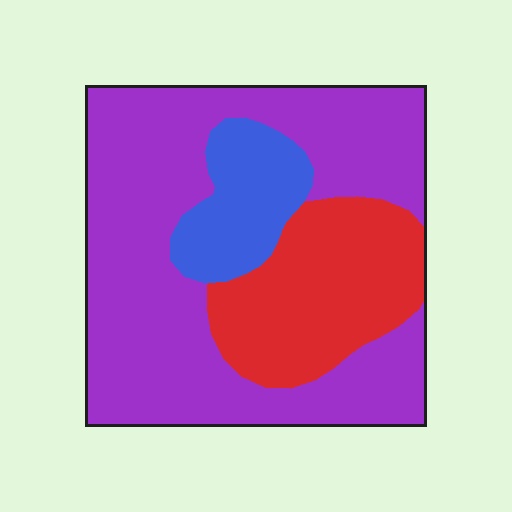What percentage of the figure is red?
Red takes up about one quarter (1/4) of the figure.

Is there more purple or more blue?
Purple.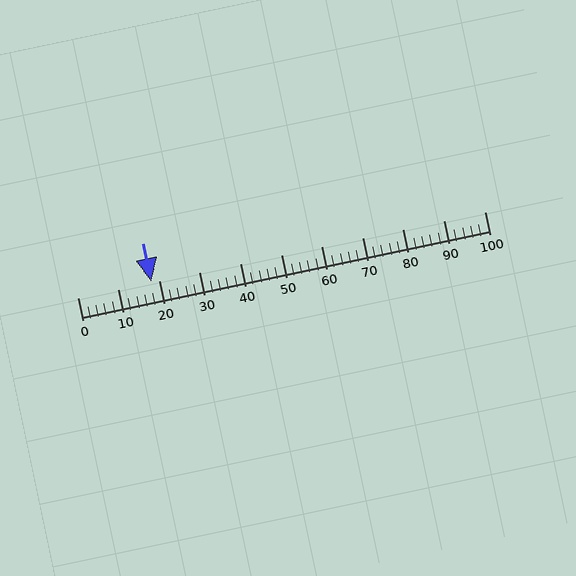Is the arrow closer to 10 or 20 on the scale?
The arrow is closer to 20.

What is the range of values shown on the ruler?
The ruler shows values from 0 to 100.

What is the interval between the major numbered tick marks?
The major tick marks are spaced 10 units apart.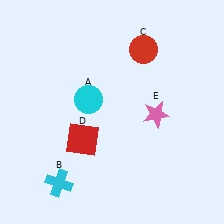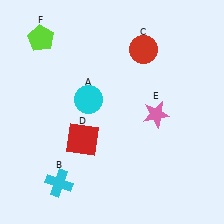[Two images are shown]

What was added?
A lime pentagon (F) was added in Image 2.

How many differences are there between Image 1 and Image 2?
There is 1 difference between the two images.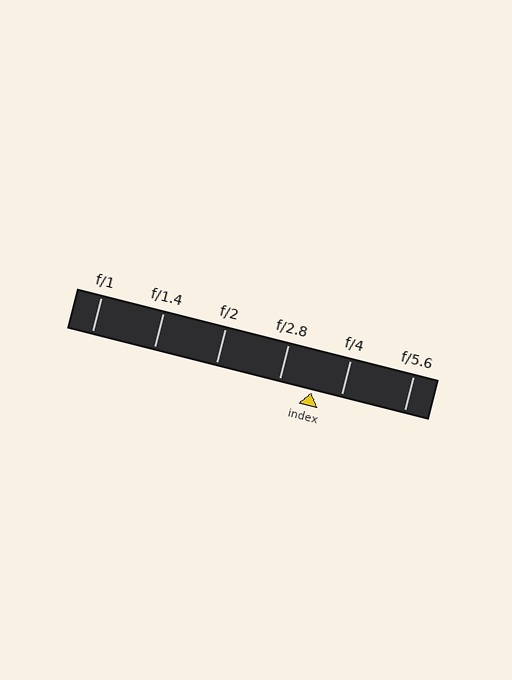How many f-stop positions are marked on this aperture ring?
There are 6 f-stop positions marked.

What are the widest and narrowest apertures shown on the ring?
The widest aperture shown is f/1 and the narrowest is f/5.6.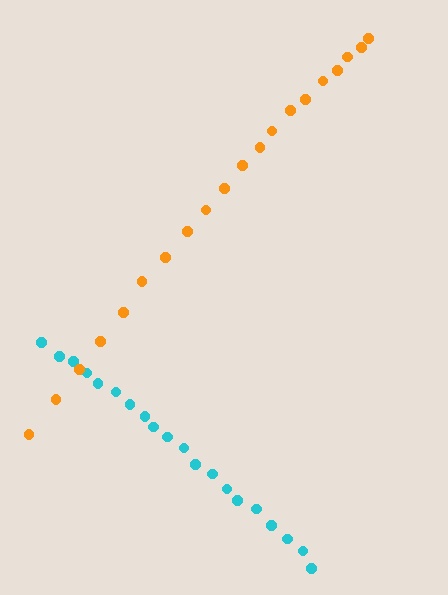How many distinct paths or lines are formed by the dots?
There are 2 distinct paths.